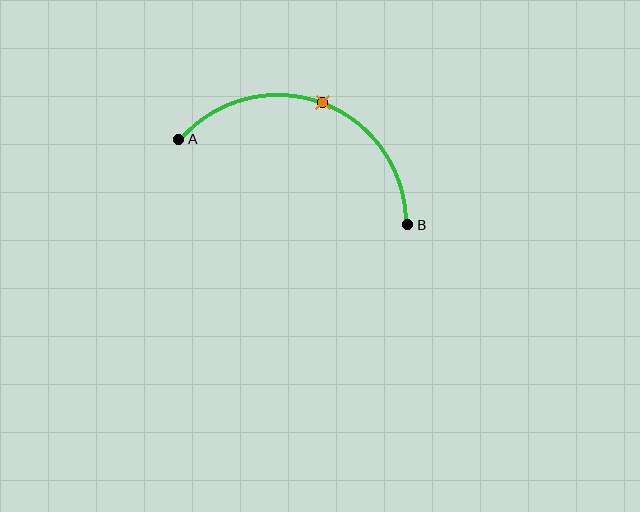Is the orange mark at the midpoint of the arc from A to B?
Yes. The orange mark lies on the arc at equal arc-length from both A and B — it is the arc midpoint.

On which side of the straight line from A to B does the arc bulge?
The arc bulges above the straight line connecting A and B.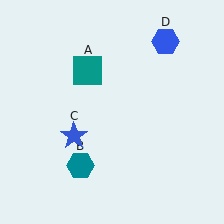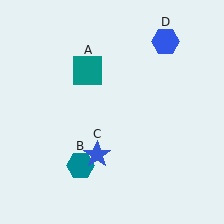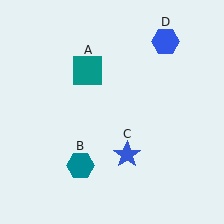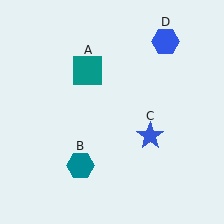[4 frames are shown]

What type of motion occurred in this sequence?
The blue star (object C) rotated counterclockwise around the center of the scene.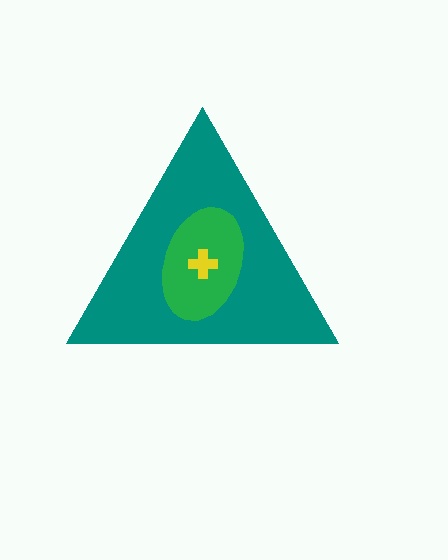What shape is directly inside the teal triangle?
The green ellipse.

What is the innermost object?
The yellow cross.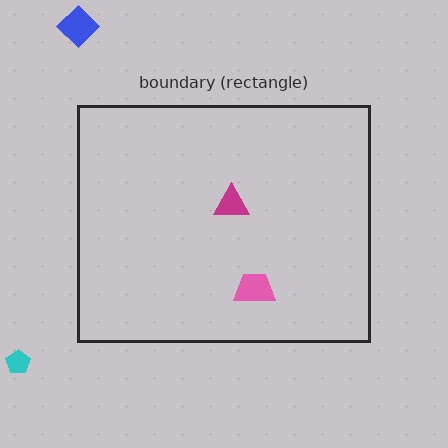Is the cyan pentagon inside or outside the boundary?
Outside.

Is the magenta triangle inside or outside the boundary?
Inside.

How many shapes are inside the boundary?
2 inside, 2 outside.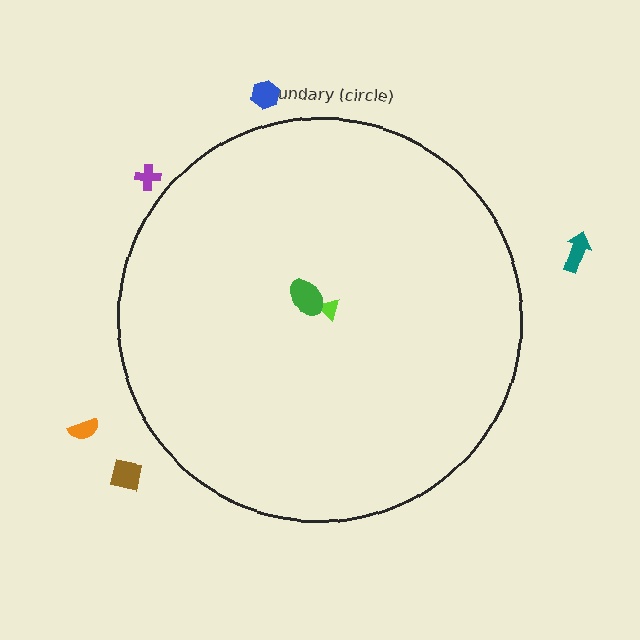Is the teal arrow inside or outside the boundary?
Outside.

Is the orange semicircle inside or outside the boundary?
Outside.